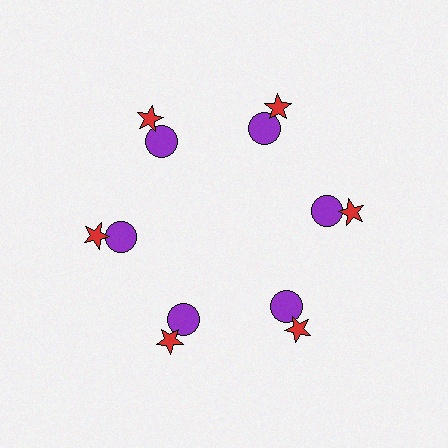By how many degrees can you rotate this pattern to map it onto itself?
The pattern maps onto itself every 60 degrees of rotation.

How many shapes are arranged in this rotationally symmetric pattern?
There are 12 shapes, arranged in 6 groups of 2.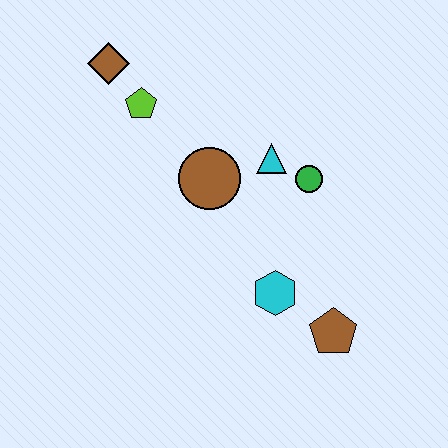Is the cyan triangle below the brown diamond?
Yes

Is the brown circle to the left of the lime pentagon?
No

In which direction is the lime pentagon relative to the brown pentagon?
The lime pentagon is above the brown pentagon.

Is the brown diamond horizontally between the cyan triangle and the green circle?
No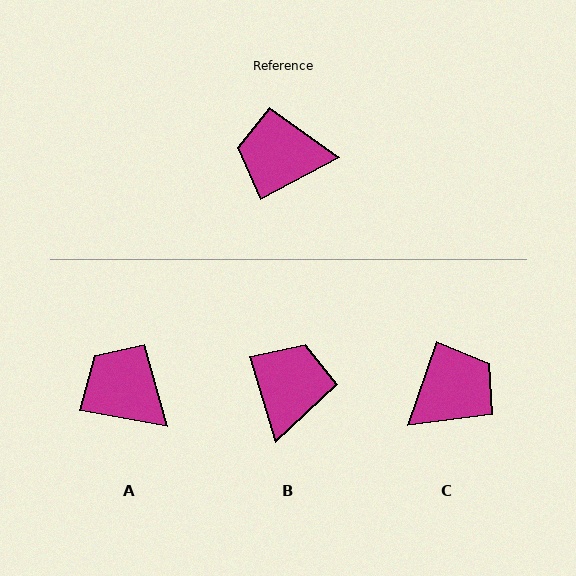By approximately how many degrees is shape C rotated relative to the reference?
Approximately 137 degrees clockwise.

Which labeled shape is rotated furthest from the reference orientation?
C, about 137 degrees away.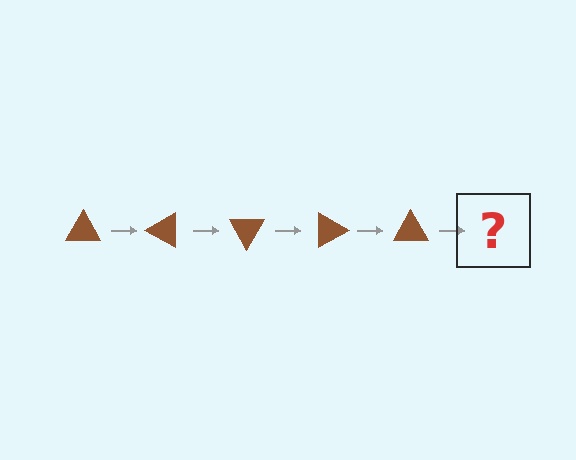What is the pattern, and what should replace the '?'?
The pattern is that the triangle rotates 30 degrees each step. The '?' should be a brown triangle rotated 150 degrees.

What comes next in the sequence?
The next element should be a brown triangle rotated 150 degrees.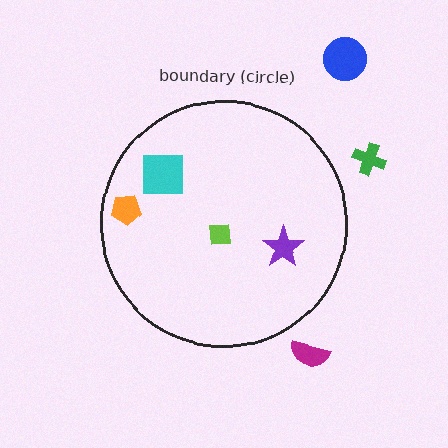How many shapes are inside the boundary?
4 inside, 3 outside.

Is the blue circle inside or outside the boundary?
Outside.